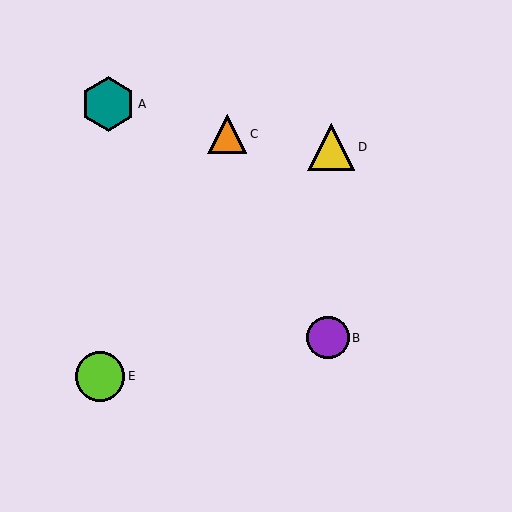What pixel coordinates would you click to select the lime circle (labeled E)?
Click at (100, 376) to select the lime circle E.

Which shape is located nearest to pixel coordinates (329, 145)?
The yellow triangle (labeled D) at (331, 147) is nearest to that location.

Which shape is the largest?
The teal hexagon (labeled A) is the largest.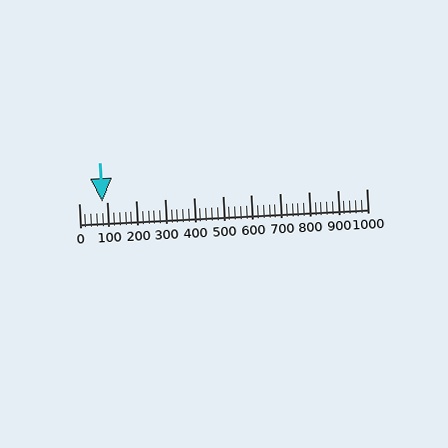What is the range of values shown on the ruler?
The ruler shows values from 0 to 1000.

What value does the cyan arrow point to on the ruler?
The cyan arrow points to approximately 80.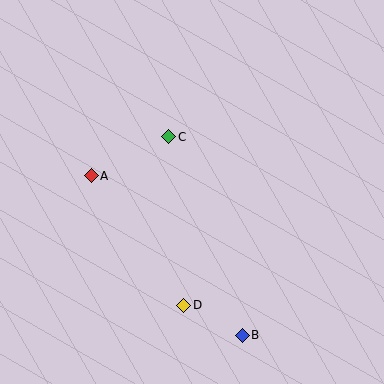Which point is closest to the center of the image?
Point C at (169, 137) is closest to the center.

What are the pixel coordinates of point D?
Point D is at (184, 305).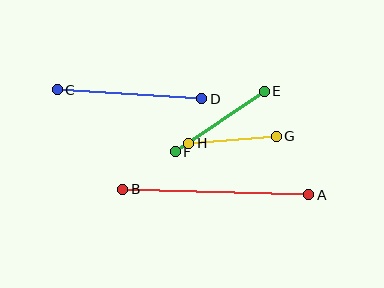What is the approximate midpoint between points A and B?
The midpoint is at approximately (216, 192) pixels.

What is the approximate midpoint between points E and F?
The midpoint is at approximately (220, 121) pixels.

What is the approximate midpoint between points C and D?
The midpoint is at approximately (130, 94) pixels.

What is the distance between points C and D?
The distance is approximately 145 pixels.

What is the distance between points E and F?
The distance is approximately 108 pixels.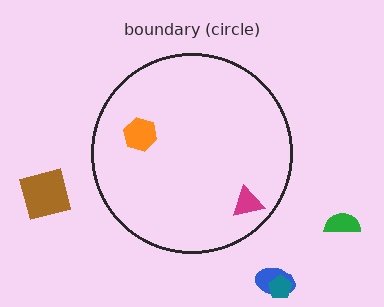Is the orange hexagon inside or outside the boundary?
Inside.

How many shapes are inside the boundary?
2 inside, 4 outside.